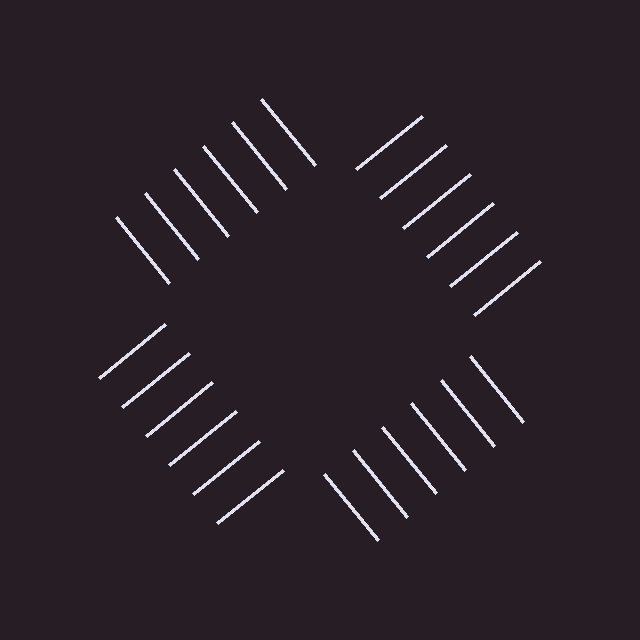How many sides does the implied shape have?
4 sides — the line-ends trace a square.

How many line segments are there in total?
24 — 6 along each of the 4 edges.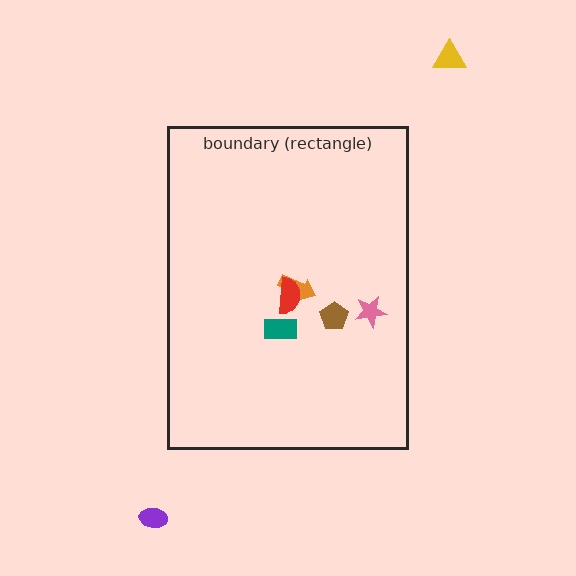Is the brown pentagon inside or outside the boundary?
Inside.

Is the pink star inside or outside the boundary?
Inside.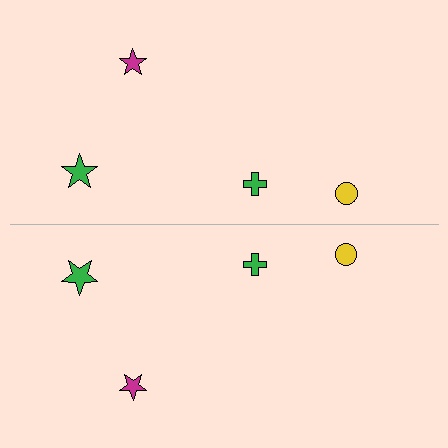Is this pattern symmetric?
Yes, this pattern has bilateral (reflection) symmetry.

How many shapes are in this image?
There are 8 shapes in this image.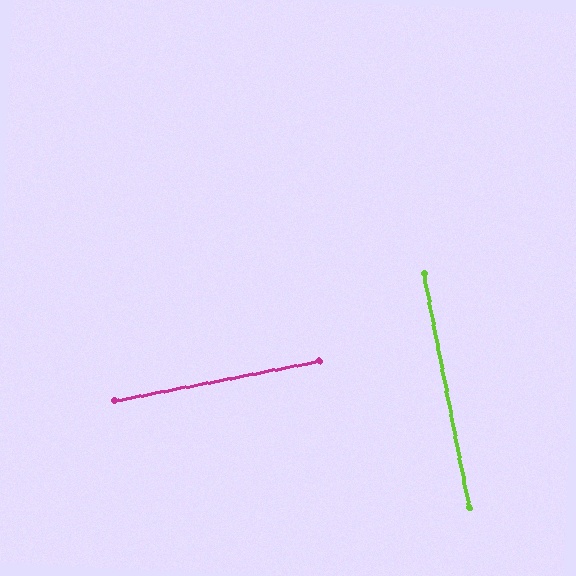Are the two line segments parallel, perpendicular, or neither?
Perpendicular — they meet at approximately 90°.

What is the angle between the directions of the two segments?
Approximately 90 degrees.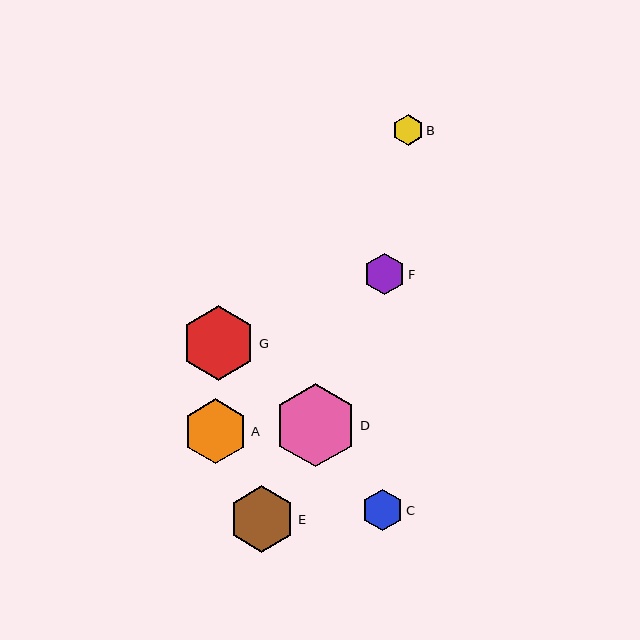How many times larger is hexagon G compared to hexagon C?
Hexagon G is approximately 1.8 times the size of hexagon C.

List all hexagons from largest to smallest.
From largest to smallest: D, G, E, A, C, F, B.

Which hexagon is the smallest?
Hexagon B is the smallest with a size of approximately 30 pixels.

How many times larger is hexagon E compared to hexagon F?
Hexagon E is approximately 1.6 times the size of hexagon F.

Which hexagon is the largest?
Hexagon D is the largest with a size of approximately 83 pixels.